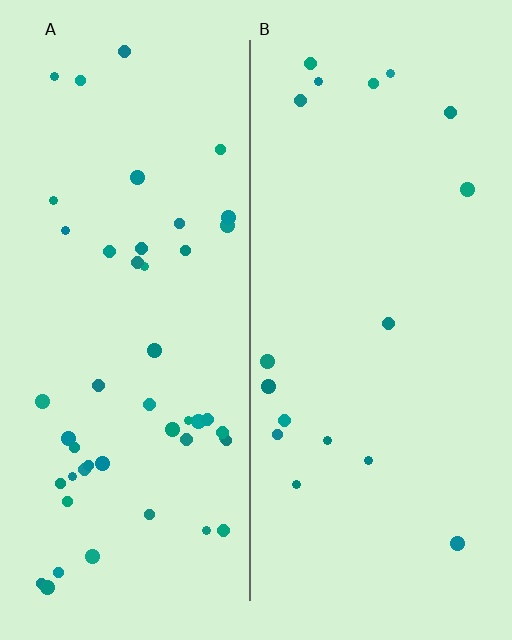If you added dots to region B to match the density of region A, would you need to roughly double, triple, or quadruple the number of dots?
Approximately triple.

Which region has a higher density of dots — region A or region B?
A (the left).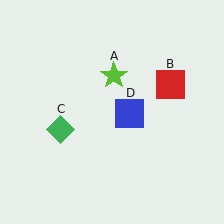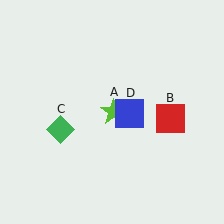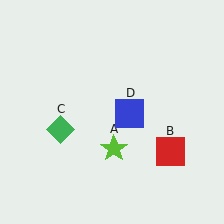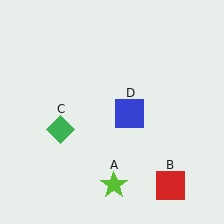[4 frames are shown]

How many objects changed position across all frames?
2 objects changed position: lime star (object A), red square (object B).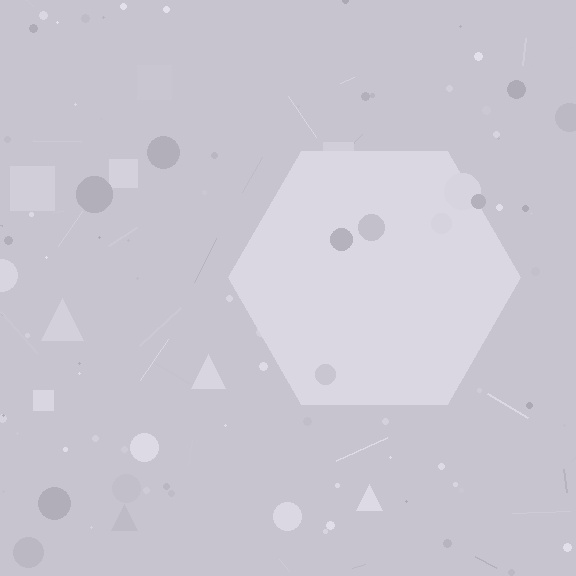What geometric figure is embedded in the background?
A hexagon is embedded in the background.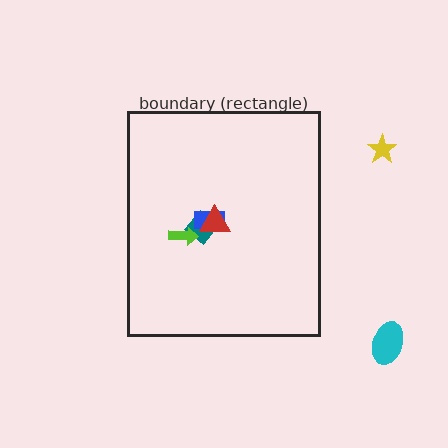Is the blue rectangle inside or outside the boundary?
Inside.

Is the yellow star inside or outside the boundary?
Outside.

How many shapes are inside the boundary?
4 inside, 2 outside.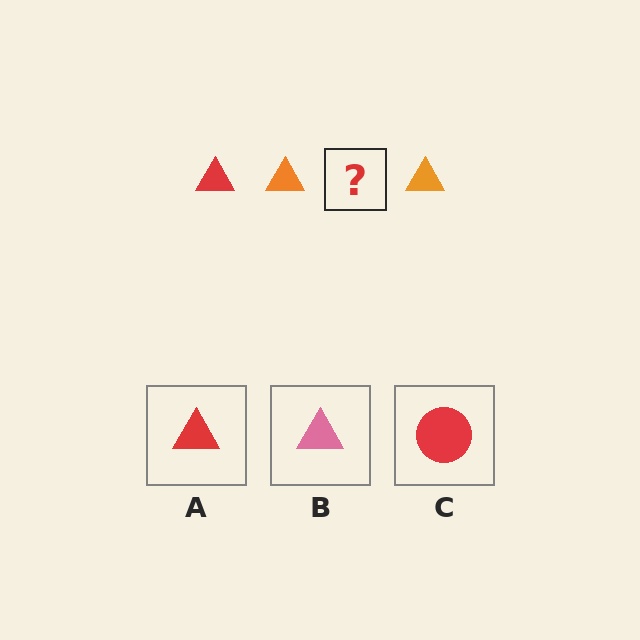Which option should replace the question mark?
Option A.